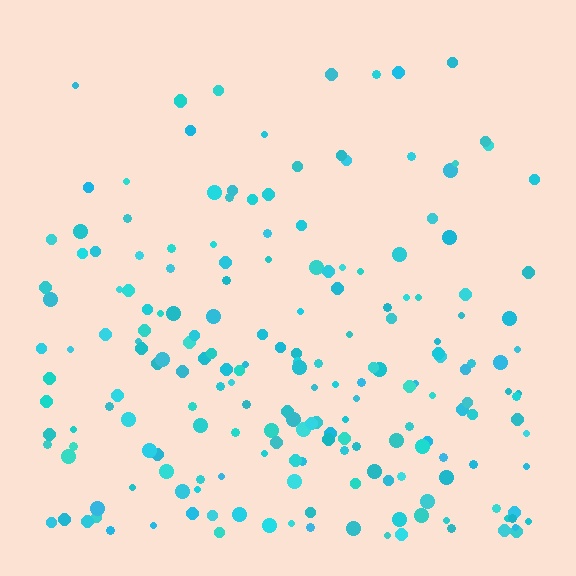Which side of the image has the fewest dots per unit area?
The top.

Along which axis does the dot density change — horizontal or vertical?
Vertical.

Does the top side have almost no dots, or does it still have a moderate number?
Still a moderate number, just noticeably fewer than the bottom.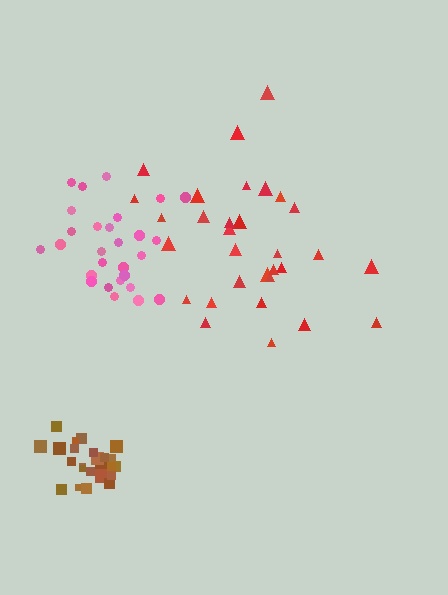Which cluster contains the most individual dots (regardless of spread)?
Red (31).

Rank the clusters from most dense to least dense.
brown, pink, red.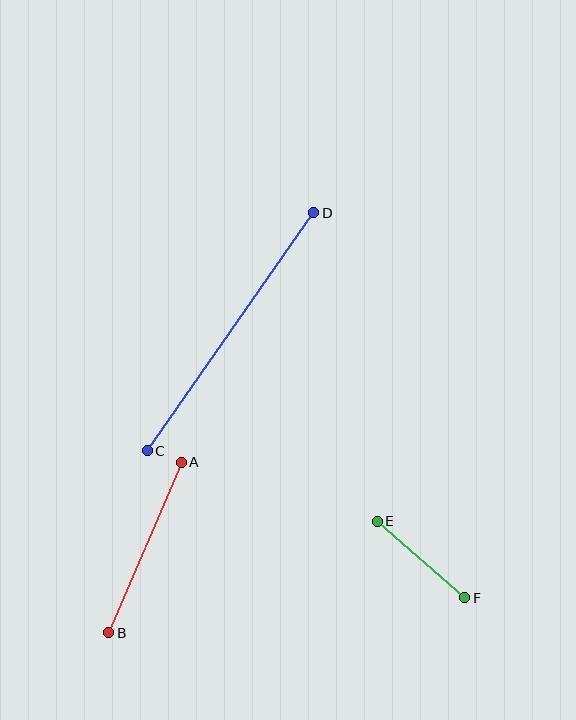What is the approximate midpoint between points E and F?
The midpoint is at approximately (421, 559) pixels.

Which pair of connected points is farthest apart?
Points C and D are farthest apart.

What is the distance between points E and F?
The distance is approximately 117 pixels.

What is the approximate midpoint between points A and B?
The midpoint is at approximately (145, 548) pixels.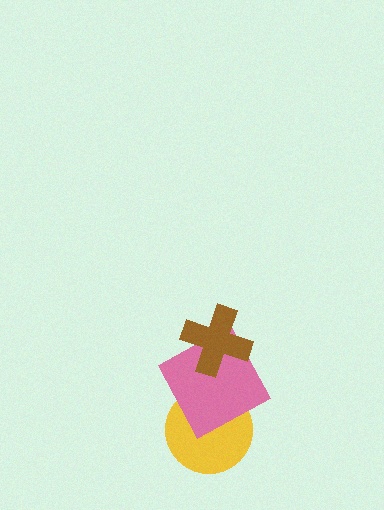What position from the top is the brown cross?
The brown cross is 1st from the top.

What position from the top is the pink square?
The pink square is 2nd from the top.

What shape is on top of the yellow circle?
The pink square is on top of the yellow circle.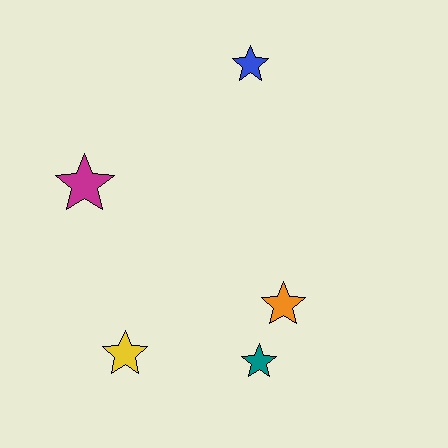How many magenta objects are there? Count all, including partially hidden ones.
There is 1 magenta object.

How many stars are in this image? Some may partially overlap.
There are 5 stars.